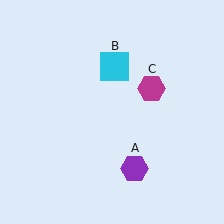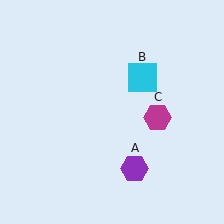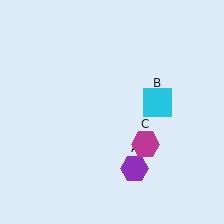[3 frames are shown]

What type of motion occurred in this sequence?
The cyan square (object B), magenta hexagon (object C) rotated clockwise around the center of the scene.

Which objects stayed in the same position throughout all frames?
Purple hexagon (object A) remained stationary.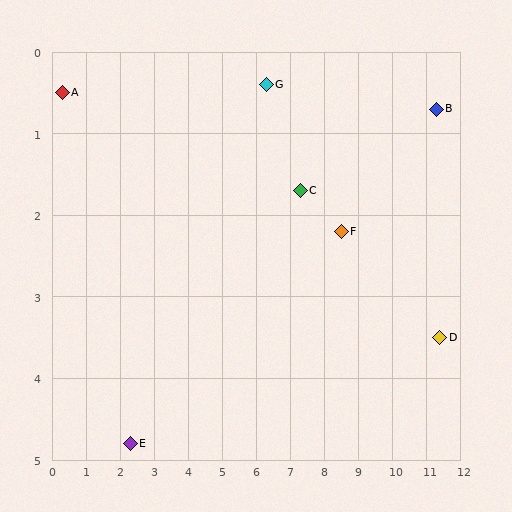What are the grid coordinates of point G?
Point G is at approximately (6.3, 0.4).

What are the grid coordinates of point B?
Point B is at approximately (11.3, 0.7).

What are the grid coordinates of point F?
Point F is at approximately (8.5, 2.2).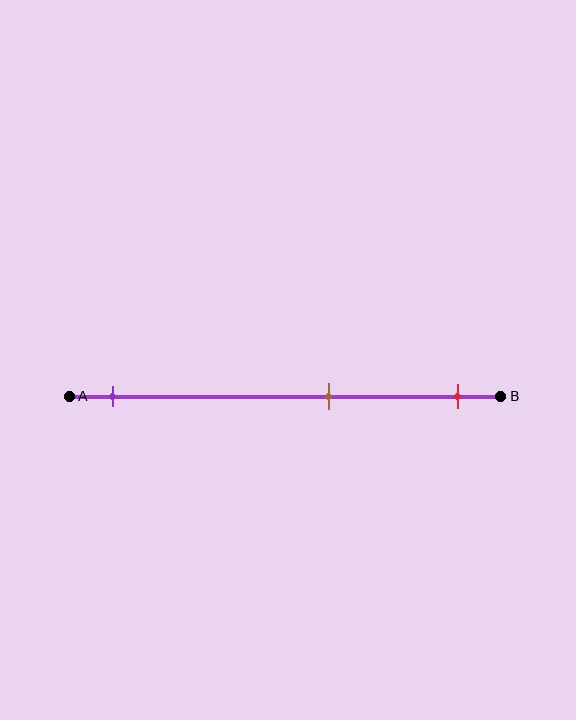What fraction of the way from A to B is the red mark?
The red mark is approximately 90% (0.9) of the way from A to B.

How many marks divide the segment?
There are 3 marks dividing the segment.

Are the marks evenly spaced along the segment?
No, the marks are not evenly spaced.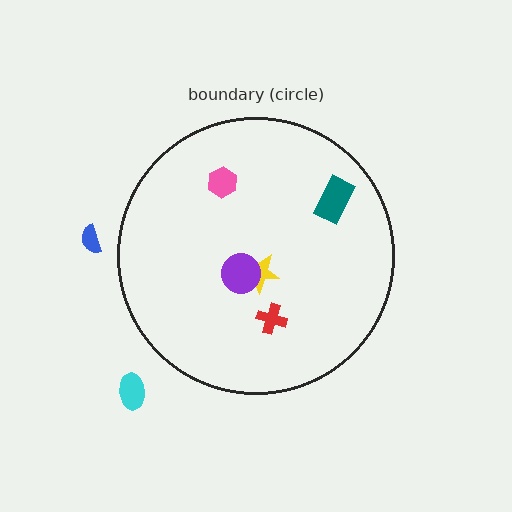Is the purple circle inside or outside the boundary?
Inside.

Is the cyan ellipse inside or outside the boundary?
Outside.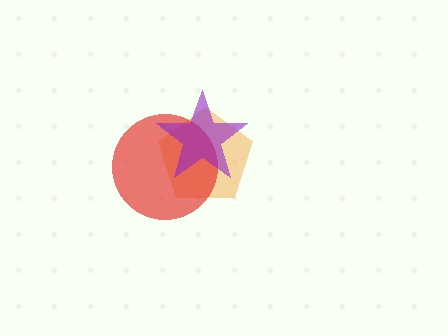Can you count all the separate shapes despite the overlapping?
Yes, there are 3 separate shapes.